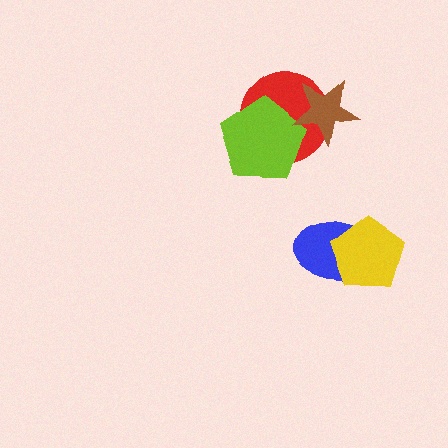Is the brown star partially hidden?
No, no other shape covers it.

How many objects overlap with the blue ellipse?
1 object overlaps with the blue ellipse.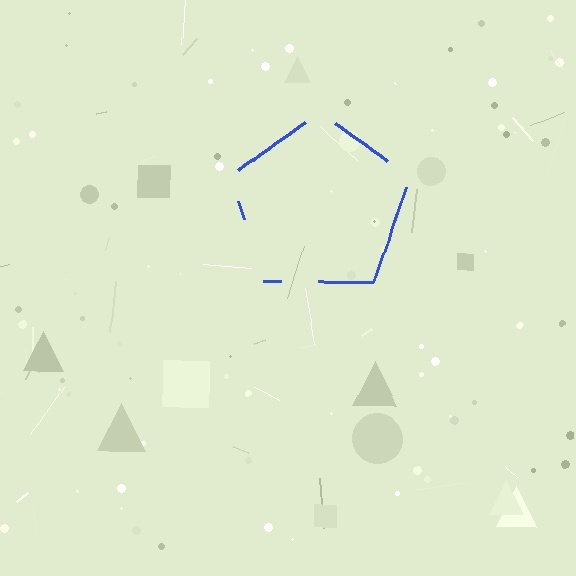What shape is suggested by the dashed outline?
The dashed outline suggests a pentagon.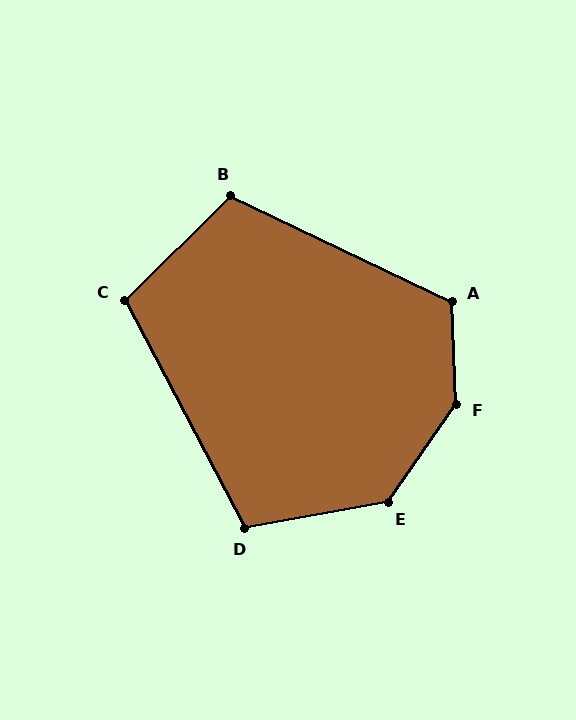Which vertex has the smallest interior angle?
C, at approximately 107 degrees.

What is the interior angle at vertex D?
Approximately 107 degrees (obtuse).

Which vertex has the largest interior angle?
F, at approximately 143 degrees.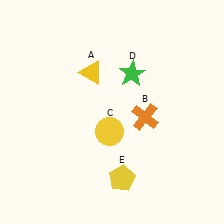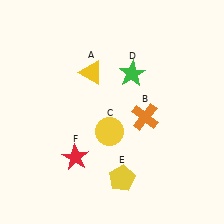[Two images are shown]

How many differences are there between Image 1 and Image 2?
There is 1 difference between the two images.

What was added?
A red star (F) was added in Image 2.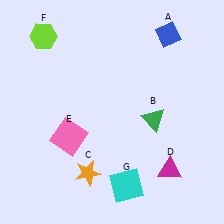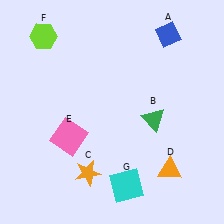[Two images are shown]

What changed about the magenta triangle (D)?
In Image 1, D is magenta. In Image 2, it changed to orange.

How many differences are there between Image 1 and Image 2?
There is 1 difference between the two images.